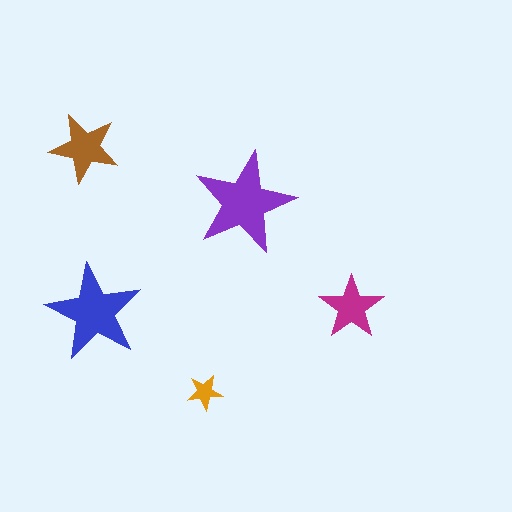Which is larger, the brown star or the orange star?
The brown one.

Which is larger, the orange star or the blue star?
The blue one.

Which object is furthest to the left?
The brown star is leftmost.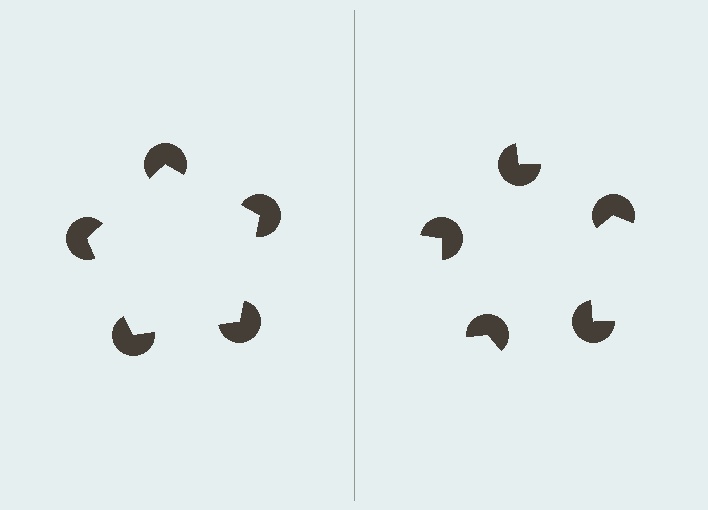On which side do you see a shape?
An illusory pentagon appears on the left side. On the right side the wedge cuts are rotated, so no coherent shape forms.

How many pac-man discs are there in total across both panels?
10 — 5 on each side.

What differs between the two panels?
The pac-man discs are positioned identically on both sides; only the wedge orientations differ. On the left they align to a pentagon; on the right they are misaligned.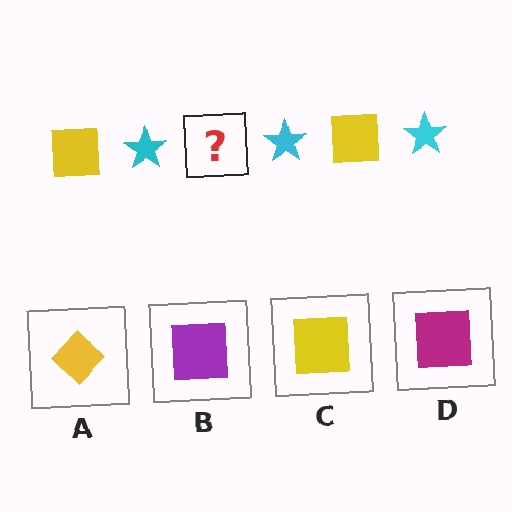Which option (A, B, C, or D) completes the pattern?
C.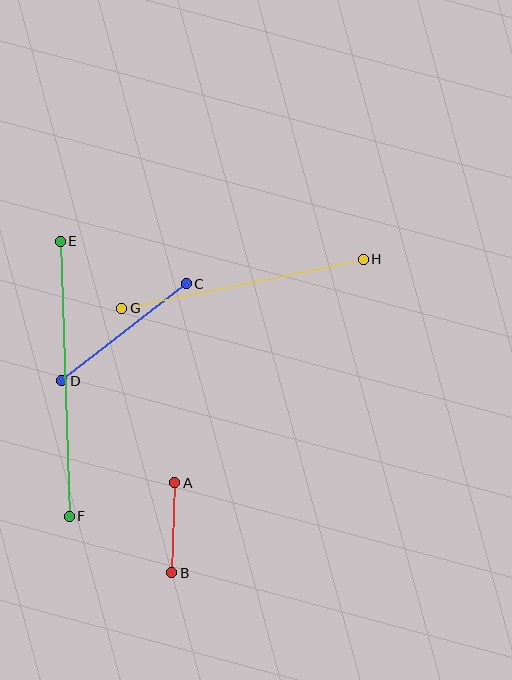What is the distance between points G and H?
The distance is approximately 247 pixels.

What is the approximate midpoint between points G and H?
The midpoint is at approximately (243, 284) pixels.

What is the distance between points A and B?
The distance is approximately 90 pixels.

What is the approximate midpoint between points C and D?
The midpoint is at approximately (124, 332) pixels.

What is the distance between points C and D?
The distance is approximately 158 pixels.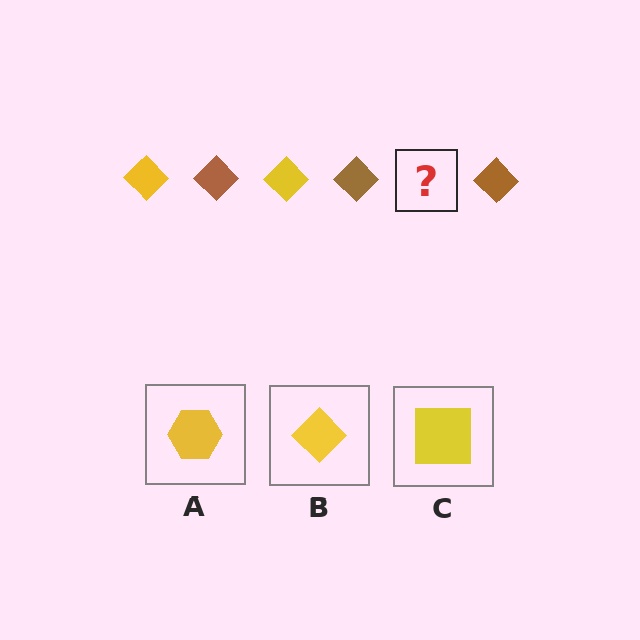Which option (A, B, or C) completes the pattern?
B.